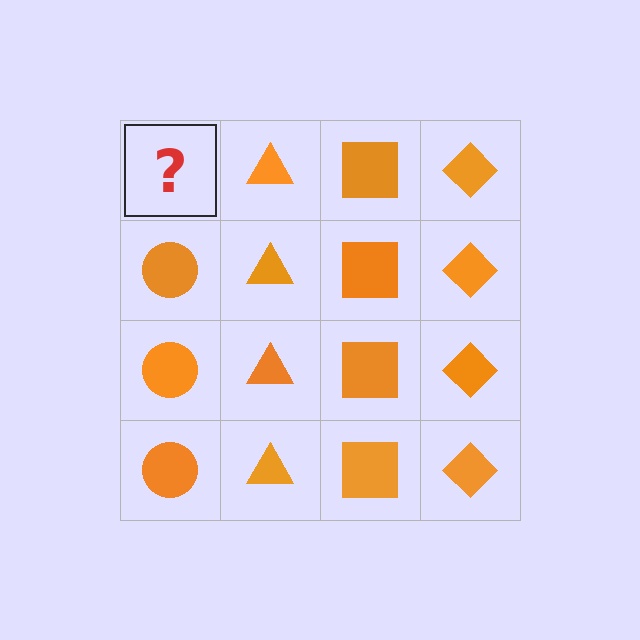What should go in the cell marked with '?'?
The missing cell should contain an orange circle.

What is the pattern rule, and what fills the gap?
The rule is that each column has a consistent shape. The gap should be filled with an orange circle.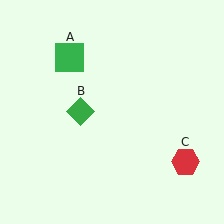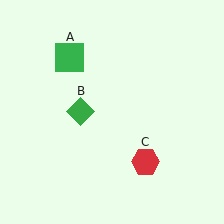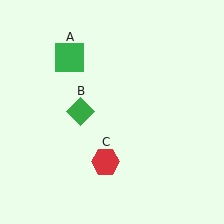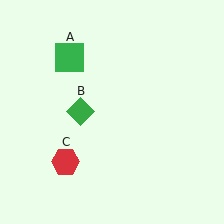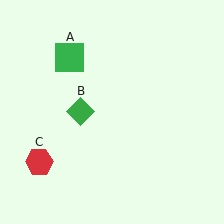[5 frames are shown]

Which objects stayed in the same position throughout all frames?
Green square (object A) and green diamond (object B) remained stationary.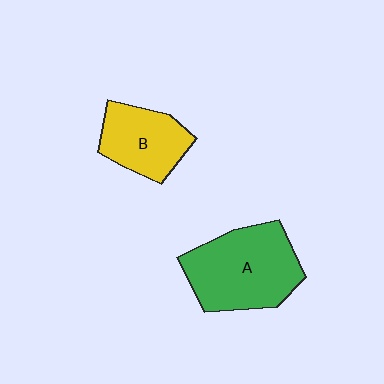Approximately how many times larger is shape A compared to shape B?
Approximately 1.6 times.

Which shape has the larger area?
Shape A (green).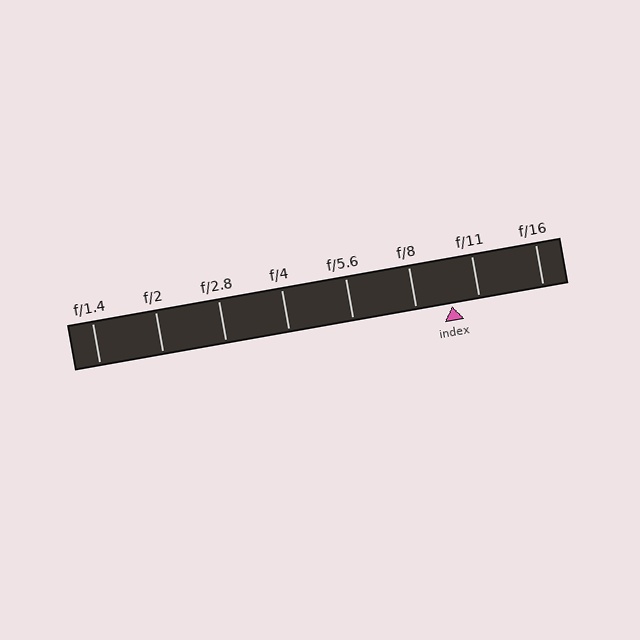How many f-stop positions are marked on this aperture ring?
There are 8 f-stop positions marked.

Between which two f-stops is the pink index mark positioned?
The index mark is between f/8 and f/11.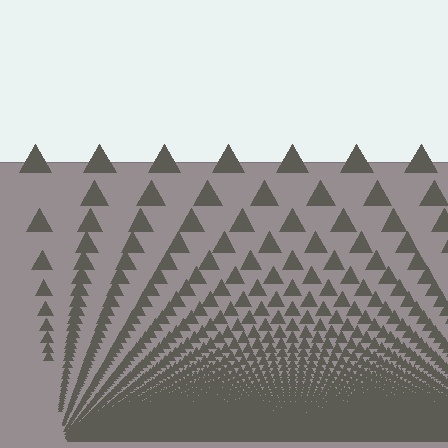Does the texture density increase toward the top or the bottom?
Density increases toward the bottom.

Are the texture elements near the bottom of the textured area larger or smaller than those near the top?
Smaller. The gradient is inverted — elements near the bottom are smaller and denser.